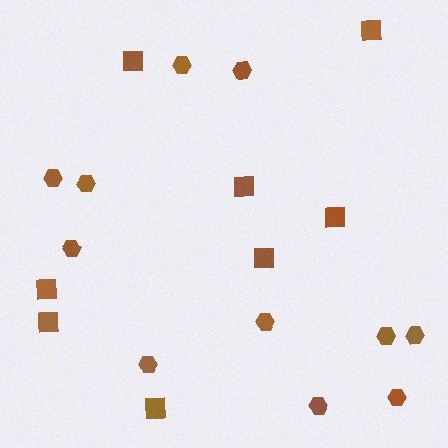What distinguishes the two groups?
There are 2 groups: one group of squares (8) and one group of hexagons (11).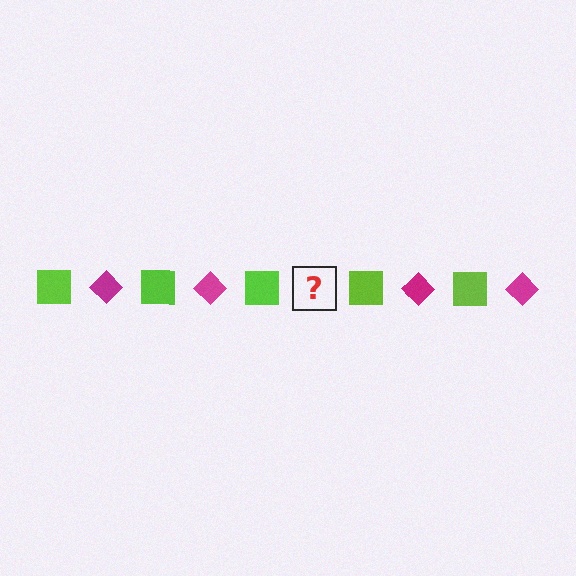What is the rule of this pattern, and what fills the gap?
The rule is that the pattern alternates between lime square and magenta diamond. The gap should be filled with a magenta diamond.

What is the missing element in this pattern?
The missing element is a magenta diamond.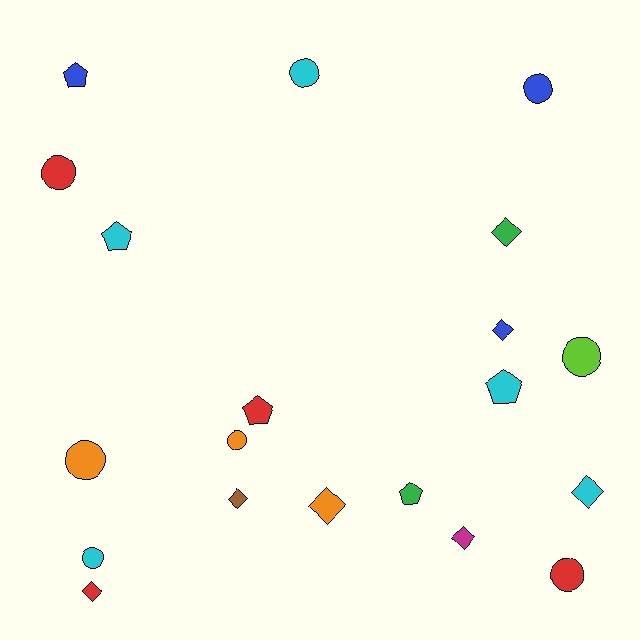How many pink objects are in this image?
There are no pink objects.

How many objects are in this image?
There are 20 objects.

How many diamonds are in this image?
There are 7 diamonds.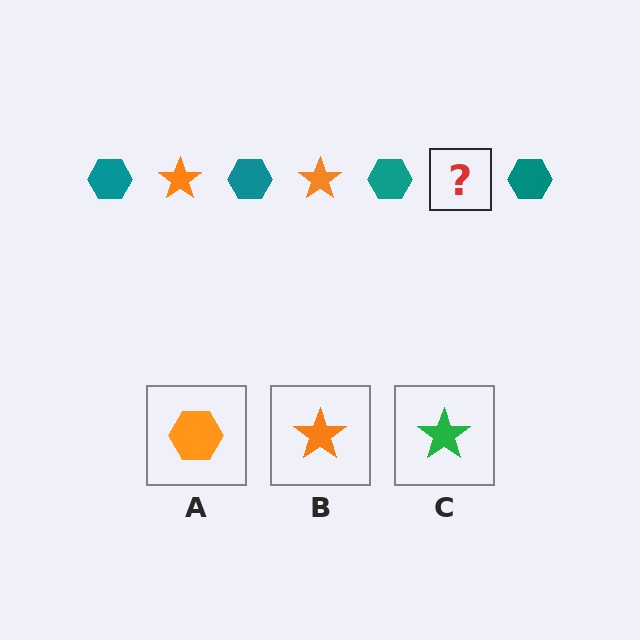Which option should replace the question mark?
Option B.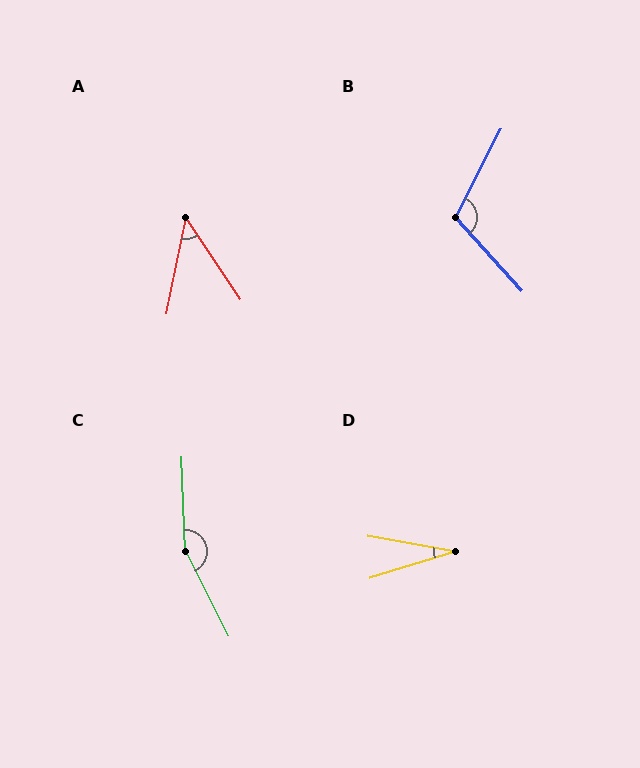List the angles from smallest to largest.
D (27°), A (45°), B (111°), C (155°).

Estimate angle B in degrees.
Approximately 111 degrees.